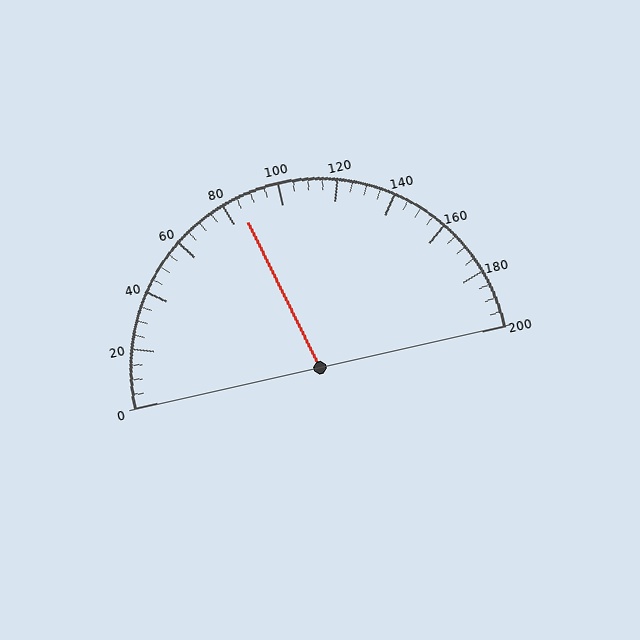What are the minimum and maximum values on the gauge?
The gauge ranges from 0 to 200.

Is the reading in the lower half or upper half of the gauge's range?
The reading is in the lower half of the range (0 to 200).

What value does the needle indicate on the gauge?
The needle indicates approximately 85.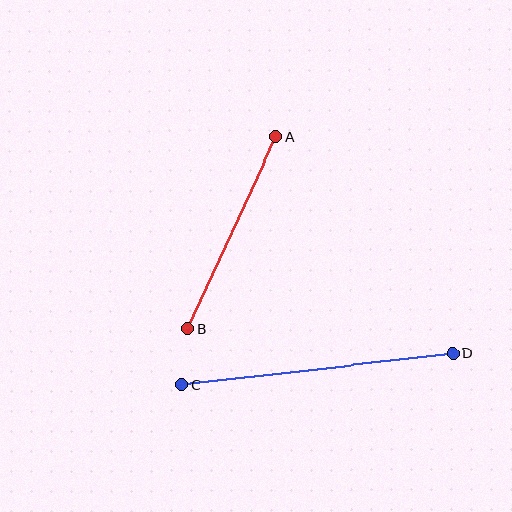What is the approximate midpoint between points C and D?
The midpoint is at approximately (317, 369) pixels.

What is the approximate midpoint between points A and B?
The midpoint is at approximately (232, 233) pixels.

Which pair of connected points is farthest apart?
Points C and D are farthest apart.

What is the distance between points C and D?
The distance is approximately 273 pixels.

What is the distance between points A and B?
The distance is approximately 211 pixels.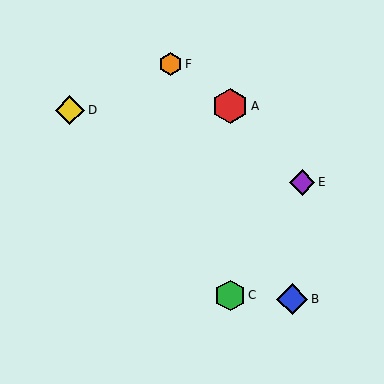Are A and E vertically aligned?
No, A is at x≈230 and E is at x≈302.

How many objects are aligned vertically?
2 objects (A, C) are aligned vertically.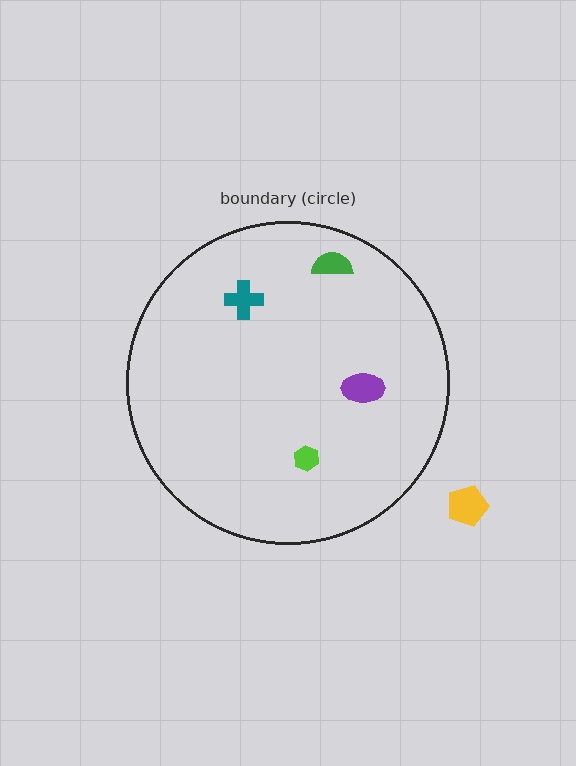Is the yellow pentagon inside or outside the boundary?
Outside.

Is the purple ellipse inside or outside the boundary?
Inside.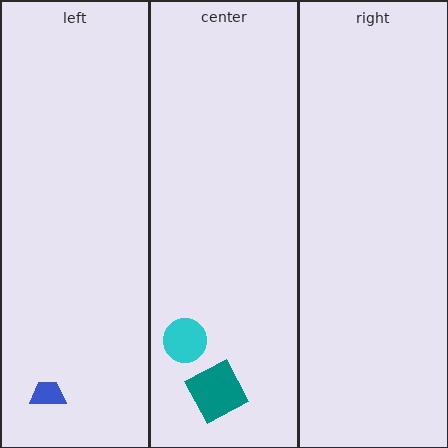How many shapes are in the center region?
2.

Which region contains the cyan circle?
The center region.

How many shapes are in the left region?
1.